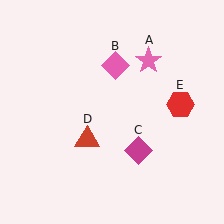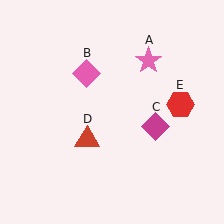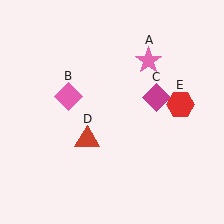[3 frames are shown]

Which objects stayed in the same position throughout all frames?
Pink star (object A) and red triangle (object D) and red hexagon (object E) remained stationary.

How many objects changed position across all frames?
2 objects changed position: pink diamond (object B), magenta diamond (object C).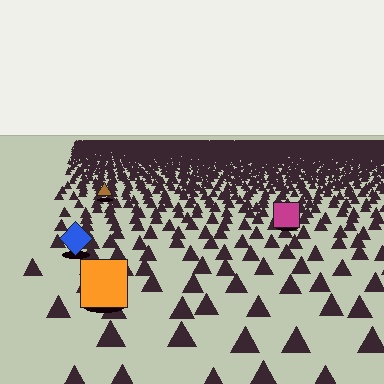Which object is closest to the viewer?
The orange square is closest. The texture marks near it are larger and more spread out.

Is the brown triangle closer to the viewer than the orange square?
No. The orange square is closer — you can tell from the texture gradient: the ground texture is coarser near it.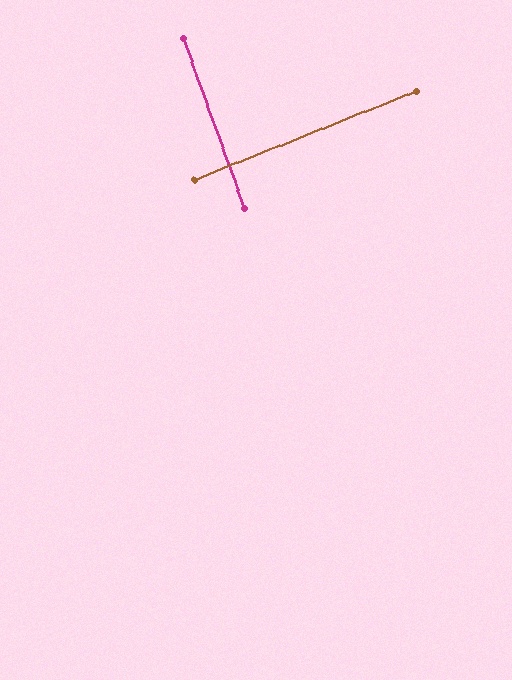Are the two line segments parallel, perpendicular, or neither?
Perpendicular — they meet at approximately 88°.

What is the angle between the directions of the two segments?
Approximately 88 degrees.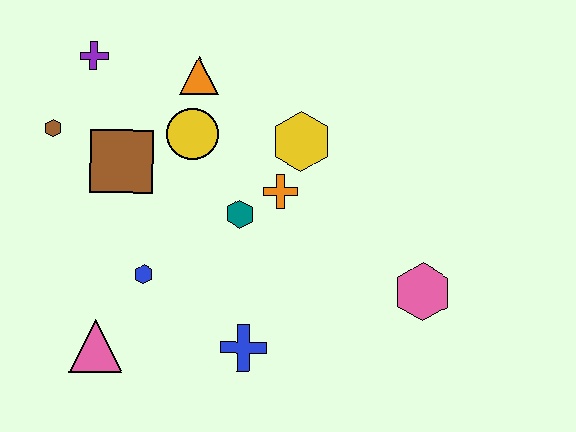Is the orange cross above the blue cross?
Yes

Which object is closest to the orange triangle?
The yellow circle is closest to the orange triangle.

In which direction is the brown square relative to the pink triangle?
The brown square is above the pink triangle.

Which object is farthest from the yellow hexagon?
The pink triangle is farthest from the yellow hexagon.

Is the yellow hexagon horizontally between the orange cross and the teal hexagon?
No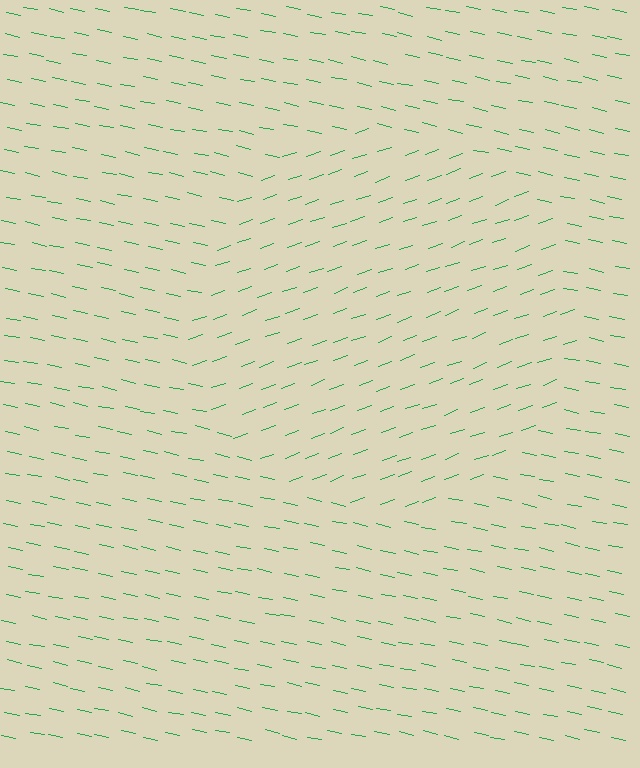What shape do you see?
I see a circle.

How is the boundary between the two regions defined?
The boundary is defined purely by a change in line orientation (approximately 31 degrees difference). All lines are the same color and thickness.